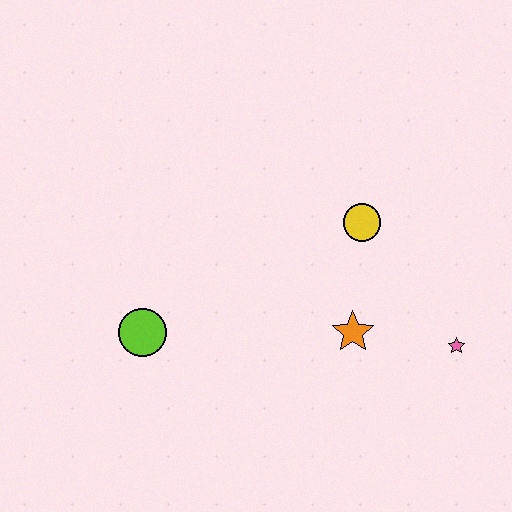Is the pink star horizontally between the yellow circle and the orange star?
No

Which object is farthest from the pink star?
The lime circle is farthest from the pink star.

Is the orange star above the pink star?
Yes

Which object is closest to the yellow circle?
The orange star is closest to the yellow circle.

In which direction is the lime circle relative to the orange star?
The lime circle is to the left of the orange star.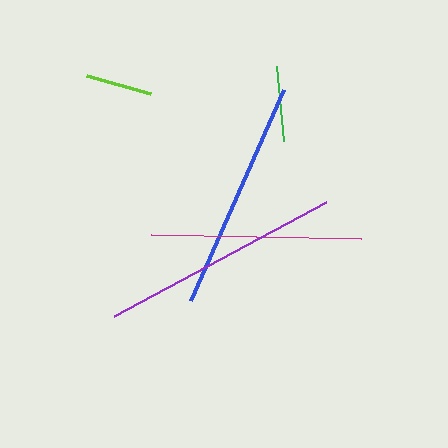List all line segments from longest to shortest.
From longest to shortest: purple, blue, magenta, green, lime.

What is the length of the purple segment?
The purple segment is approximately 241 pixels long.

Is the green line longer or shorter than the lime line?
The green line is longer than the lime line.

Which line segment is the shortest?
The lime line is the shortest at approximately 66 pixels.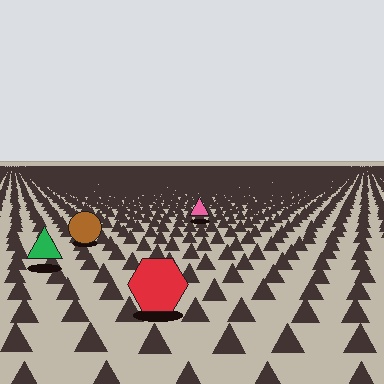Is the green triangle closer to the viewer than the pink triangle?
Yes. The green triangle is closer — you can tell from the texture gradient: the ground texture is coarser near it.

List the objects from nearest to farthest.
From nearest to farthest: the red hexagon, the green triangle, the brown circle, the pink triangle.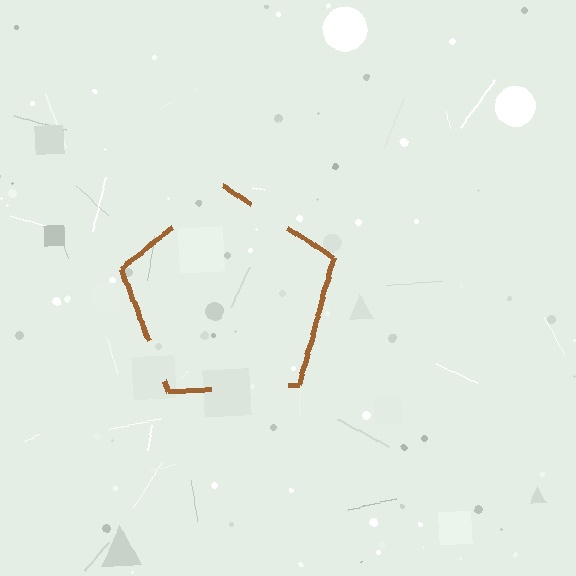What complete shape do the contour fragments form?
The contour fragments form a pentagon.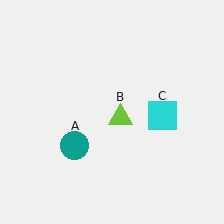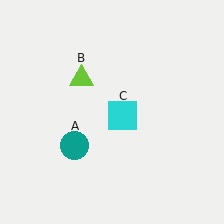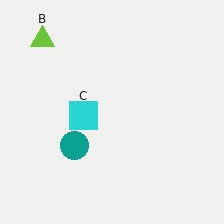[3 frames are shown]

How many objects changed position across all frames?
2 objects changed position: lime triangle (object B), cyan square (object C).